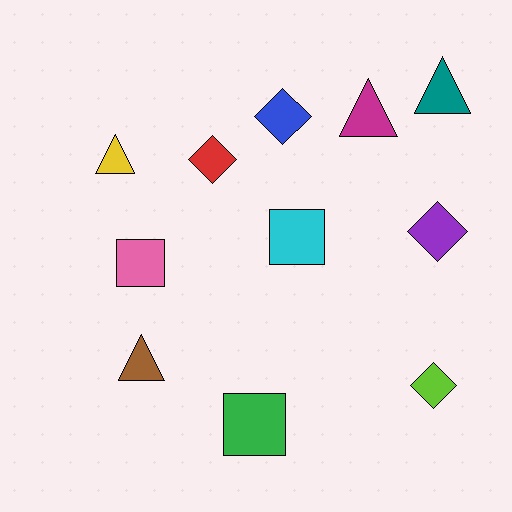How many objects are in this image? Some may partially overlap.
There are 11 objects.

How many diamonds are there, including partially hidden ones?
There are 4 diamonds.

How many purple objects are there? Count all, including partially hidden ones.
There is 1 purple object.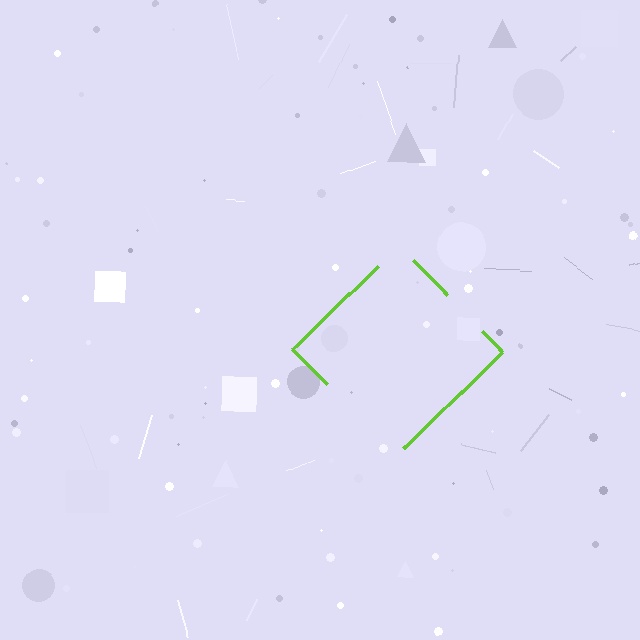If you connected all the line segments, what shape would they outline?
They would outline a diamond.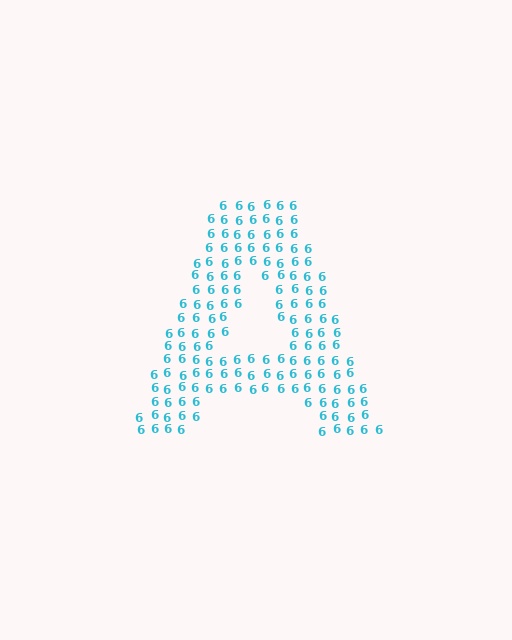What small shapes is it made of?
It is made of small digit 6's.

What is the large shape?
The large shape is the letter A.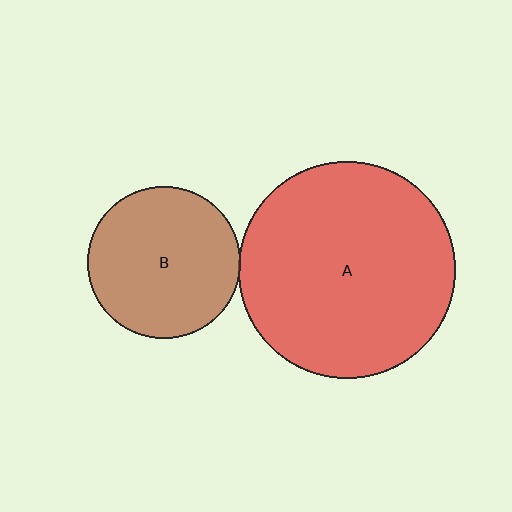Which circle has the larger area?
Circle A (red).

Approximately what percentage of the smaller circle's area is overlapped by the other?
Approximately 5%.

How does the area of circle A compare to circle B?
Approximately 2.0 times.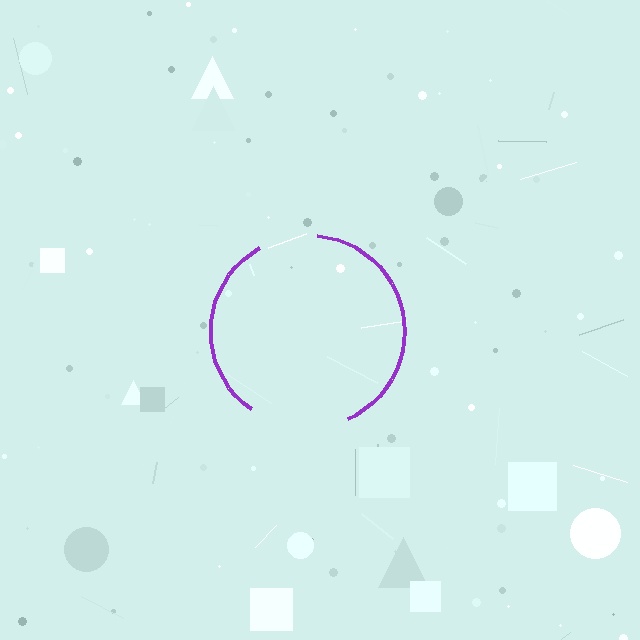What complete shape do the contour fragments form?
The contour fragments form a circle.